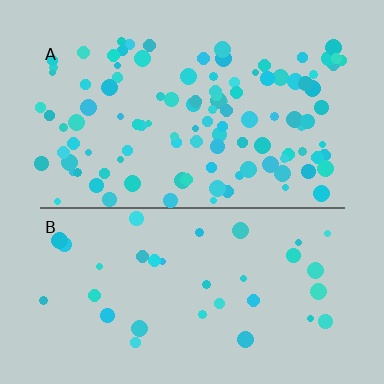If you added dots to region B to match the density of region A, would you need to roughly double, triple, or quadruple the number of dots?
Approximately triple.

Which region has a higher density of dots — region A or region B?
A (the top).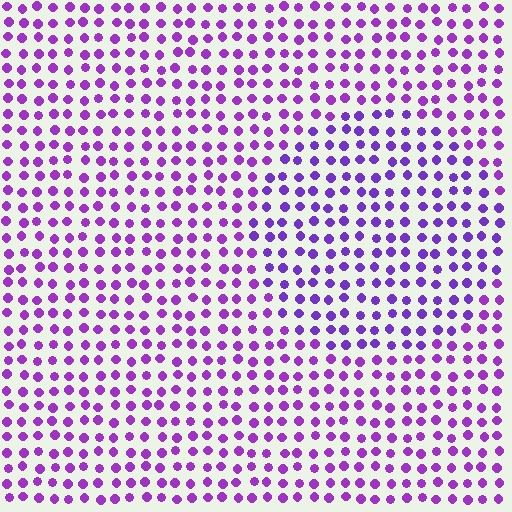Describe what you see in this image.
The image is filled with small purple elements in a uniform arrangement. A circle-shaped region is visible where the elements are tinted to a slightly different hue, forming a subtle color boundary.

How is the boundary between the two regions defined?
The boundary is defined purely by a slight shift in hue (about 18 degrees). Spacing, size, and orientation are identical on both sides.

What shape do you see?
I see a circle.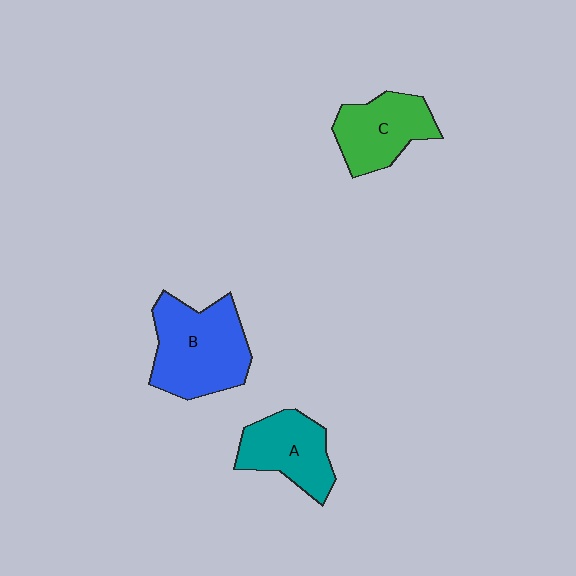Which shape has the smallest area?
Shape A (teal).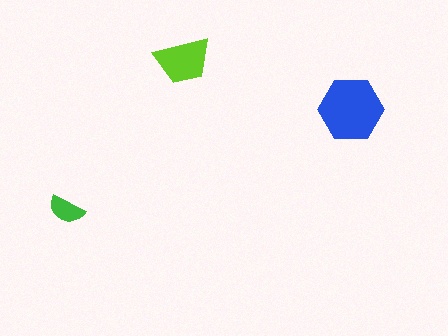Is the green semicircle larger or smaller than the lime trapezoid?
Smaller.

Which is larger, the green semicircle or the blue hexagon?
The blue hexagon.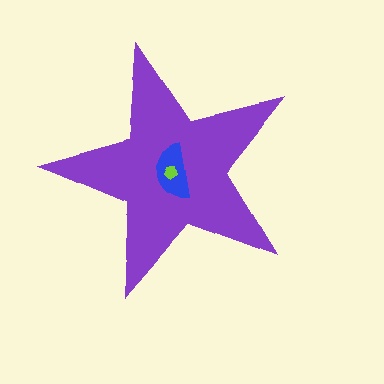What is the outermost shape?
The purple star.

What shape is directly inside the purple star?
The blue semicircle.